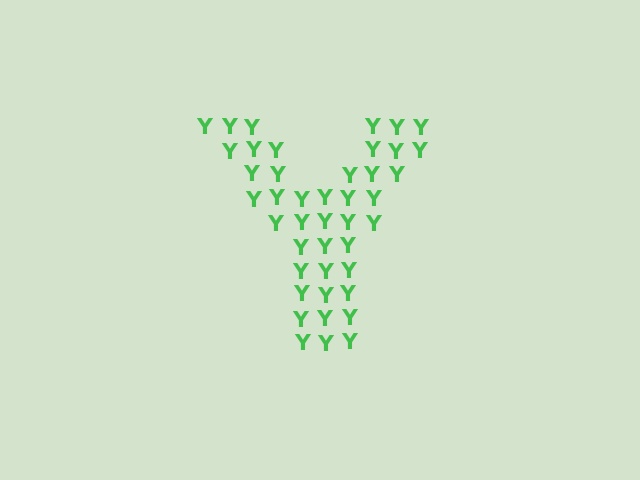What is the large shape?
The large shape is the letter Y.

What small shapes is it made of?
It is made of small letter Y's.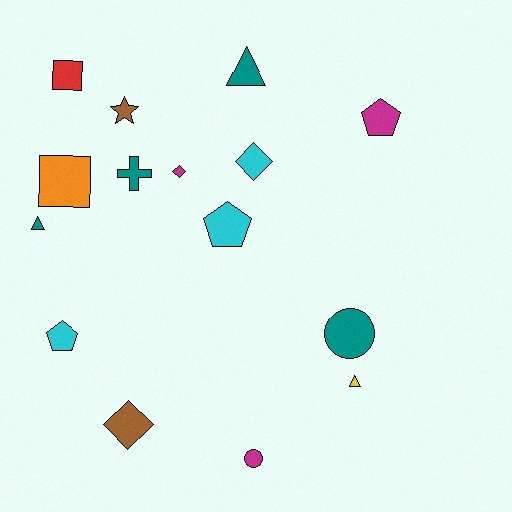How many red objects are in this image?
There is 1 red object.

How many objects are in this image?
There are 15 objects.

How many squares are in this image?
There are 2 squares.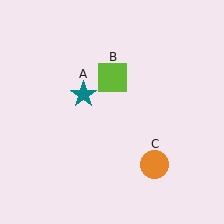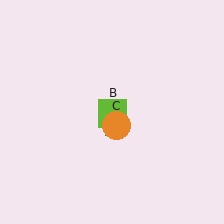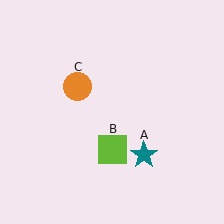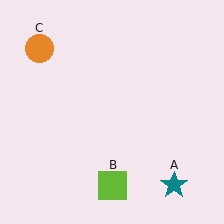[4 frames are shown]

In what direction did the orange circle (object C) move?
The orange circle (object C) moved up and to the left.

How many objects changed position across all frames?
3 objects changed position: teal star (object A), lime square (object B), orange circle (object C).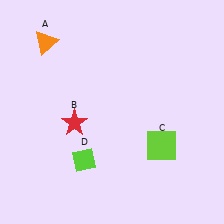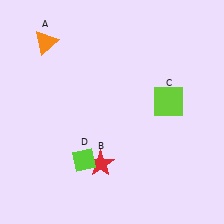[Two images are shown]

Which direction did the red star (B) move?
The red star (B) moved down.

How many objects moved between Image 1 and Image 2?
2 objects moved between the two images.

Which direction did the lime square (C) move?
The lime square (C) moved up.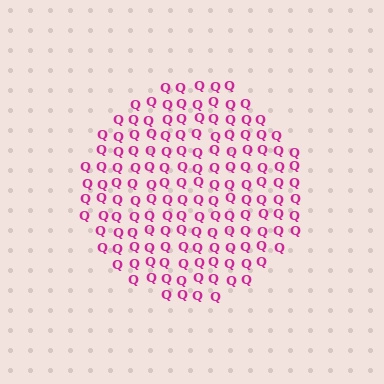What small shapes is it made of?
It is made of small letter Q's.